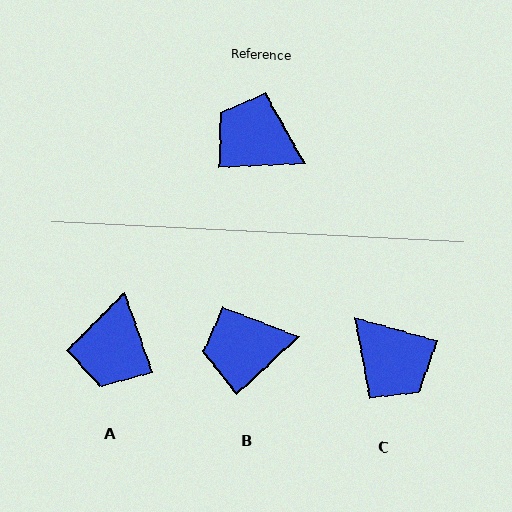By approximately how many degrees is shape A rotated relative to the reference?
Approximately 107 degrees counter-clockwise.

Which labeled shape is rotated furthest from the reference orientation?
C, about 162 degrees away.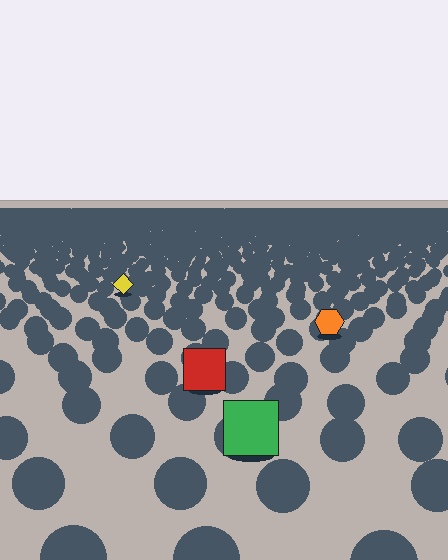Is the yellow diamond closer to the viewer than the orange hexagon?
No. The orange hexagon is closer — you can tell from the texture gradient: the ground texture is coarser near it.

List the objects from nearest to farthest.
From nearest to farthest: the green square, the red square, the orange hexagon, the yellow diamond.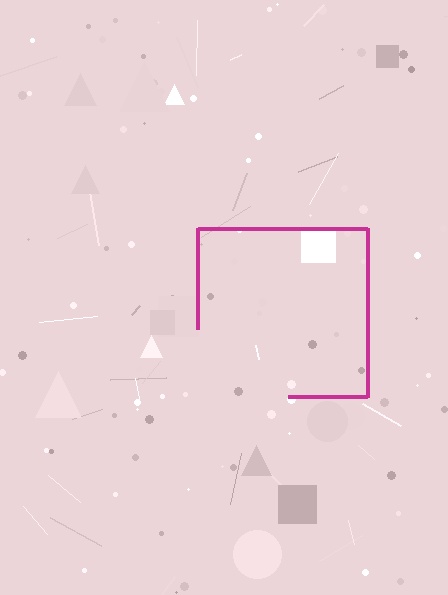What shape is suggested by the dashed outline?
The dashed outline suggests a square.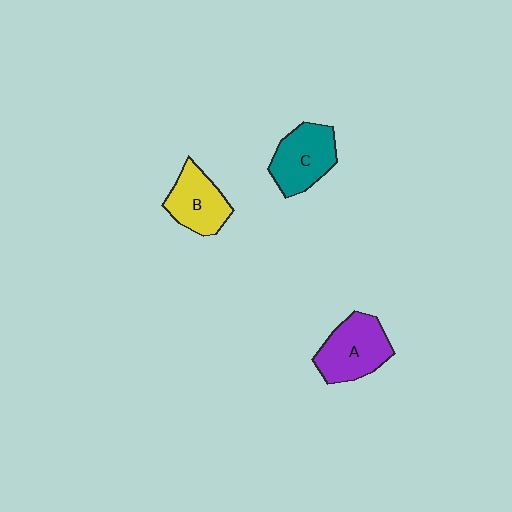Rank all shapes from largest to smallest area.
From largest to smallest: A (purple), C (teal), B (yellow).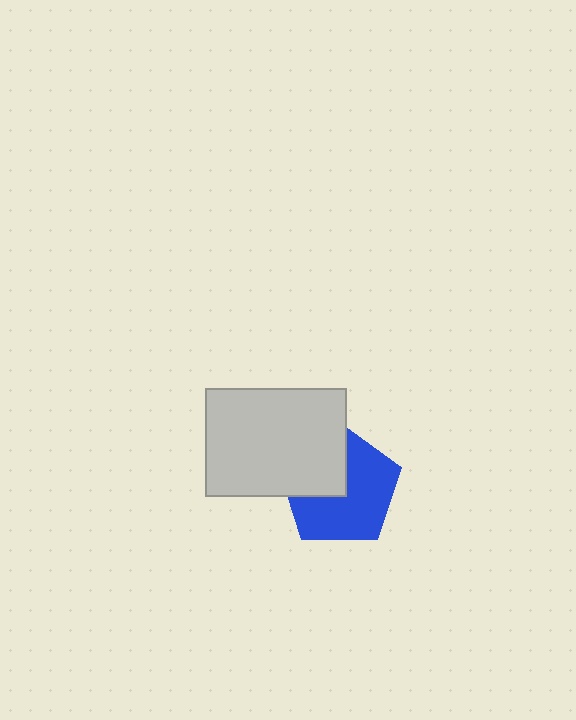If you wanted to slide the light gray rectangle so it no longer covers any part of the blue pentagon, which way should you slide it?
Slide it toward the upper-left — that is the most direct way to separate the two shapes.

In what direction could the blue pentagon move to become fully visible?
The blue pentagon could move toward the lower-right. That would shift it out from behind the light gray rectangle entirely.